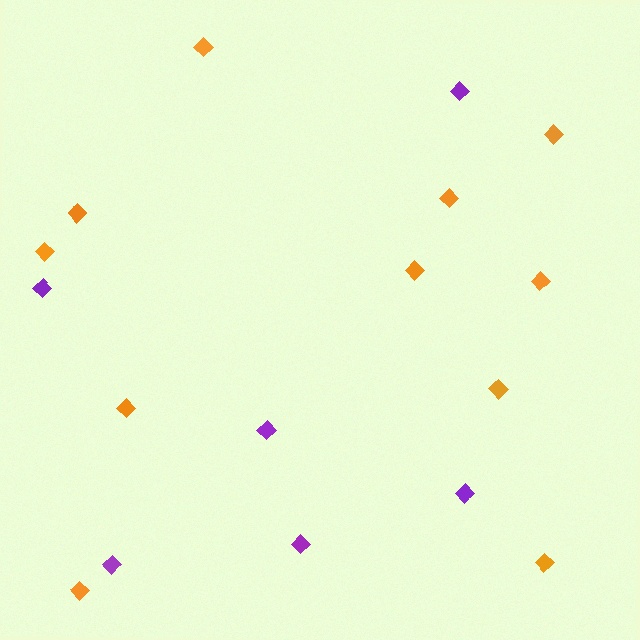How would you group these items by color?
There are 2 groups: one group of orange diamonds (11) and one group of purple diamonds (6).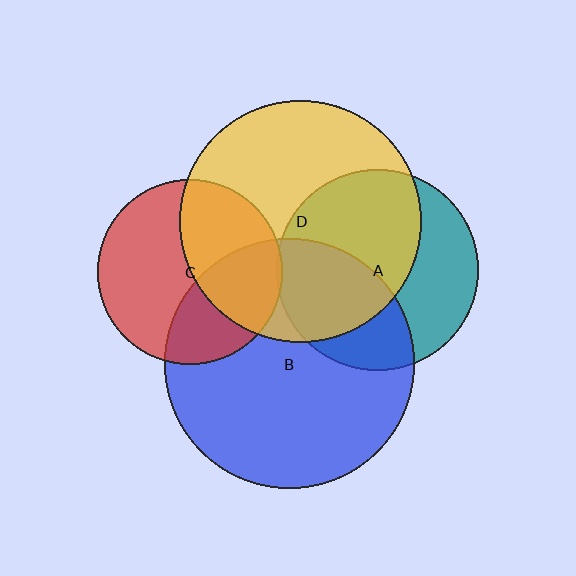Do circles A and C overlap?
Yes.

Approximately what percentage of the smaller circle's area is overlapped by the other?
Approximately 5%.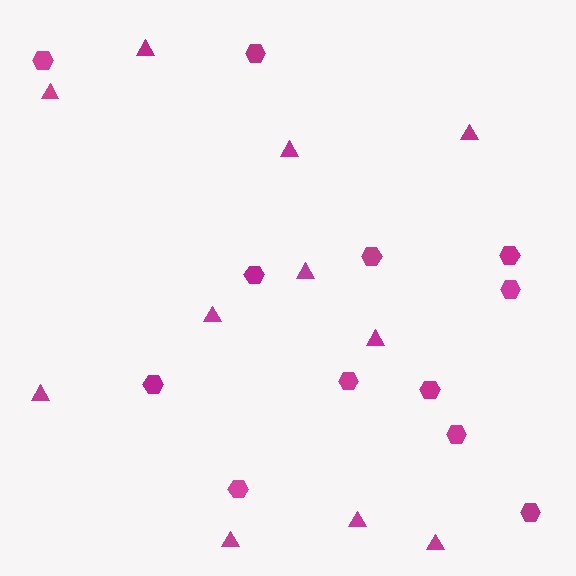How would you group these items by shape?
There are 2 groups: one group of hexagons (12) and one group of triangles (11).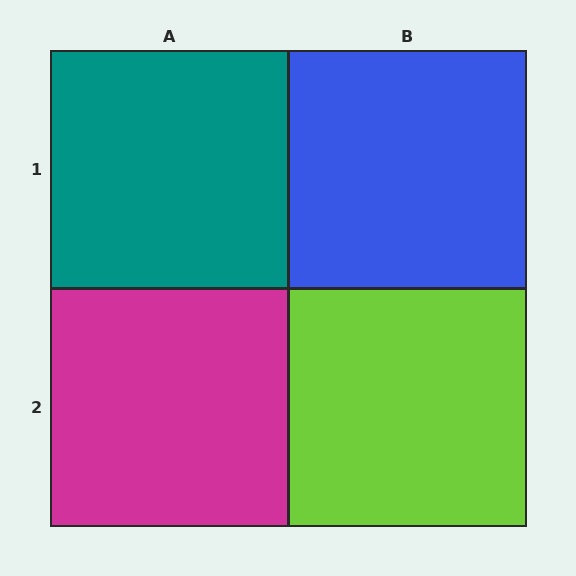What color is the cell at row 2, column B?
Lime.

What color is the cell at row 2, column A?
Magenta.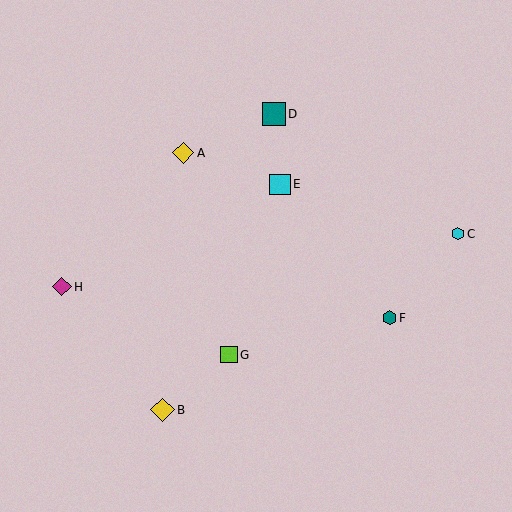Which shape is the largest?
The yellow diamond (labeled B) is the largest.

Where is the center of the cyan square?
The center of the cyan square is at (280, 184).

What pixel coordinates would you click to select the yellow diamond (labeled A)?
Click at (183, 153) to select the yellow diamond A.